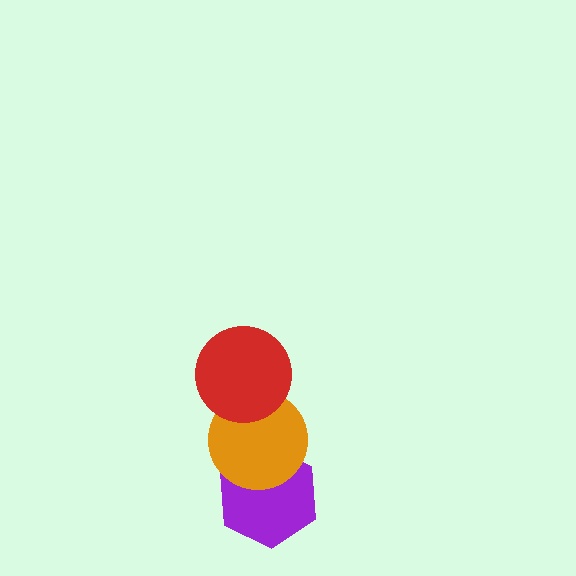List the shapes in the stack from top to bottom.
From top to bottom: the red circle, the orange circle, the purple hexagon.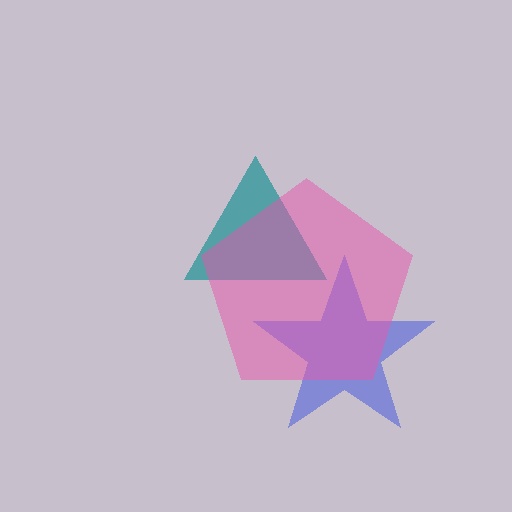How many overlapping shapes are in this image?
There are 3 overlapping shapes in the image.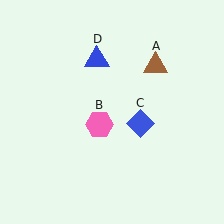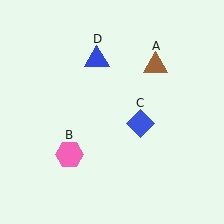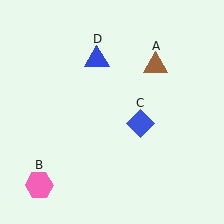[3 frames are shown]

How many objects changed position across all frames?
1 object changed position: pink hexagon (object B).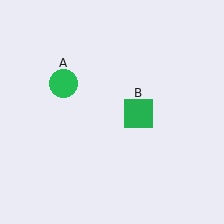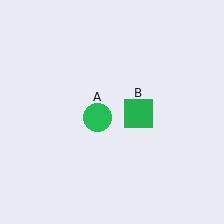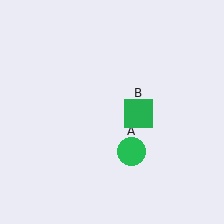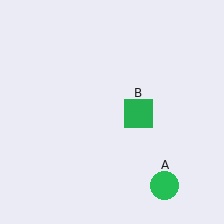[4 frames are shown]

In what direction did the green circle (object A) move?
The green circle (object A) moved down and to the right.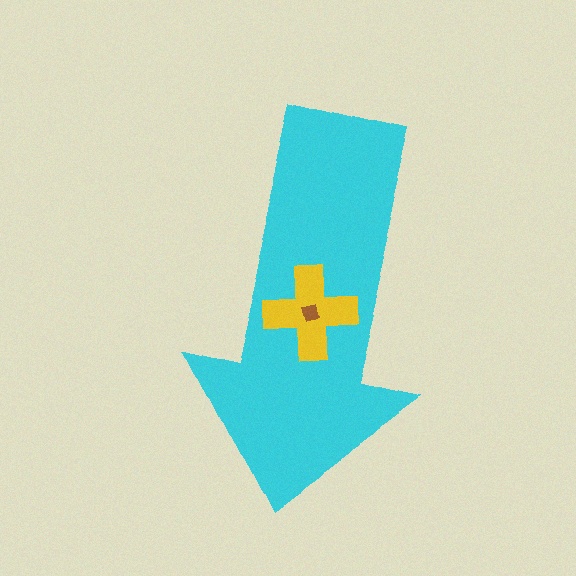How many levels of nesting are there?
3.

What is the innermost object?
The brown square.